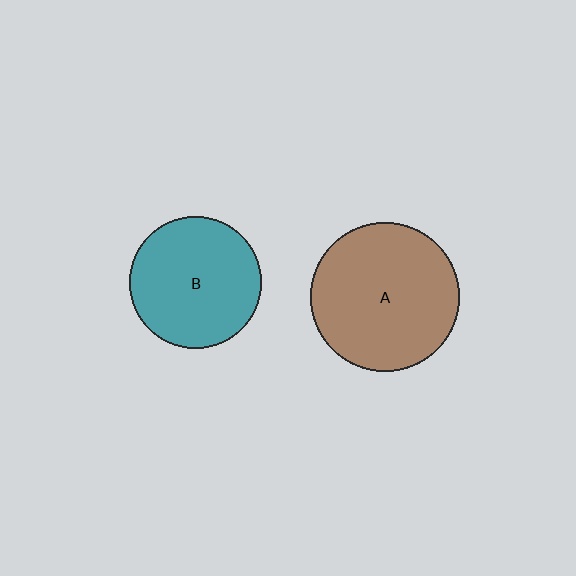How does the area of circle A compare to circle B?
Approximately 1.3 times.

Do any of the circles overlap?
No, none of the circles overlap.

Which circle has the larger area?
Circle A (brown).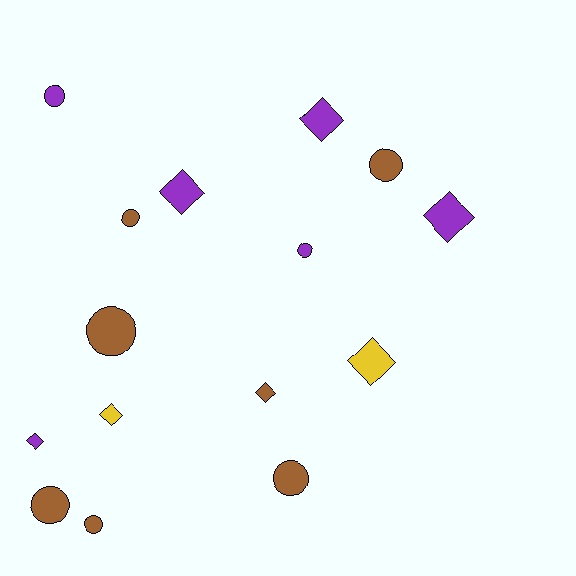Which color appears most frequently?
Brown, with 7 objects.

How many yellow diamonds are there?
There are 2 yellow diamonds.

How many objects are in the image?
There are 15 objects.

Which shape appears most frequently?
Circle, with 8 objects.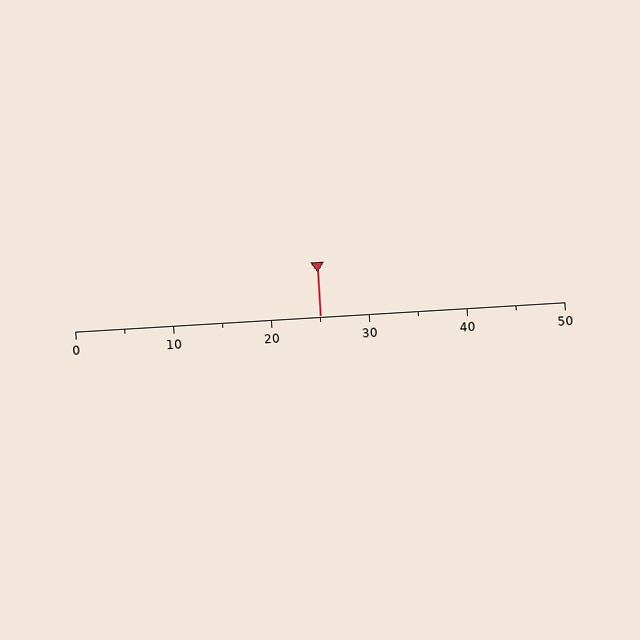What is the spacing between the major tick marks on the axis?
The major ticks are spaced 10 apart.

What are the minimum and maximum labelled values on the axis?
The axis runs from 0 to 50.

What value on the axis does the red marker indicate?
The marker indicates approximately 25.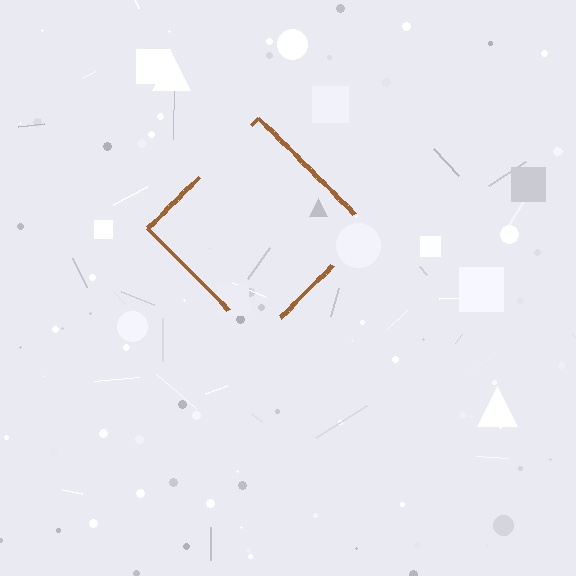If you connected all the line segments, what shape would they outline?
They would outline a diamond.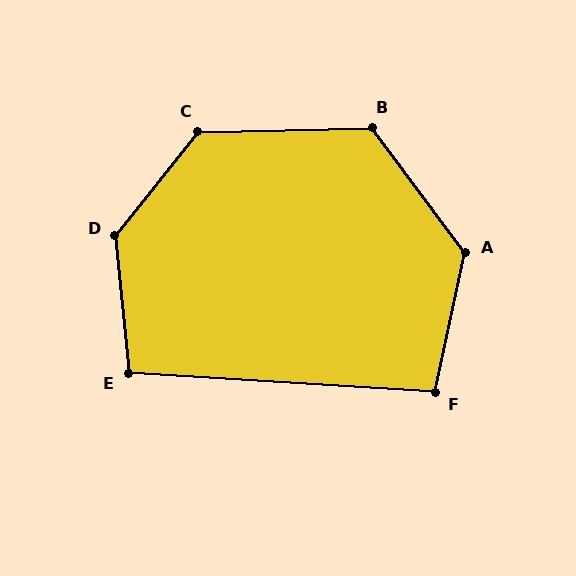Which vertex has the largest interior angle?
D, at approximately 136 degrees.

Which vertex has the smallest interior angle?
F, at approximately 98 degrees.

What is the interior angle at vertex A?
Approximately 131 degrees (obtuse).